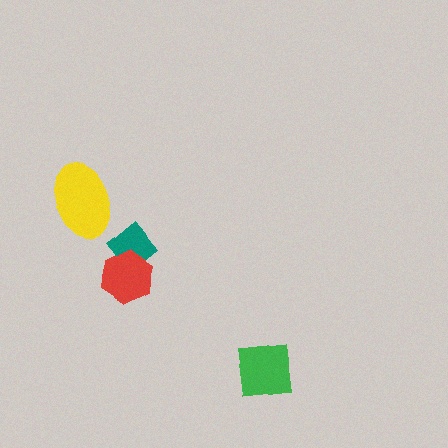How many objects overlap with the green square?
0 objects overlap with the green square.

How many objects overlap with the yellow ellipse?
0 objects overlap with the yellow ellipse.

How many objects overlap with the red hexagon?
1 object overlaps with the red hexagon.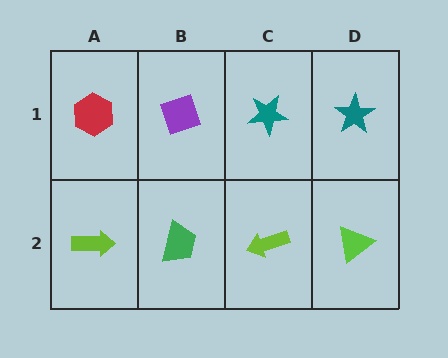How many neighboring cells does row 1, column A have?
2.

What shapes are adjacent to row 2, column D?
A teal star (row 1, column D), a lime arrow (row 2, column C).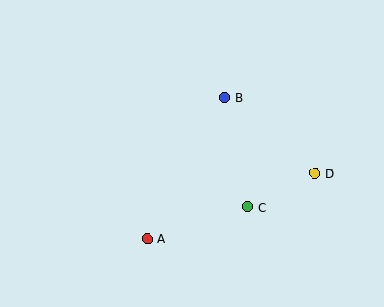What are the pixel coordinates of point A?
Point A is at (147, 239).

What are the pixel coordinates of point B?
Point B is at (225, 97).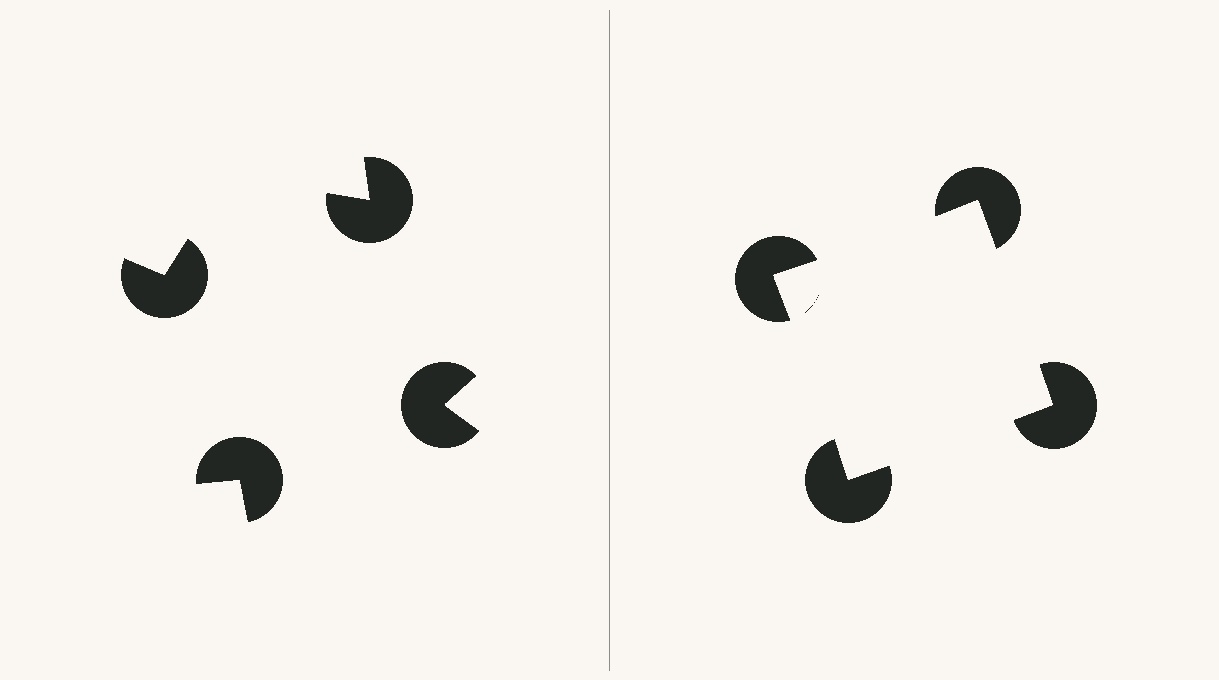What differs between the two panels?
The pac-man discs are positioned identically on both sides; only the wedge orientations differ. On the right they align to a square; on the left they are misaligned.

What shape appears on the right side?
An illusory square.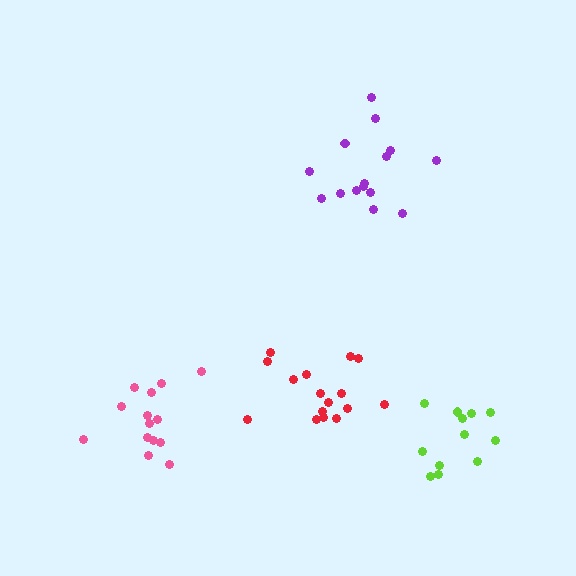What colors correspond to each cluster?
The clusters are colored: red, purple, pink, lime.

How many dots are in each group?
Group 1: 16 dots, Group 2: 15 dots, Group 3: 14 dots, Group 4: 12 dots (57 total).